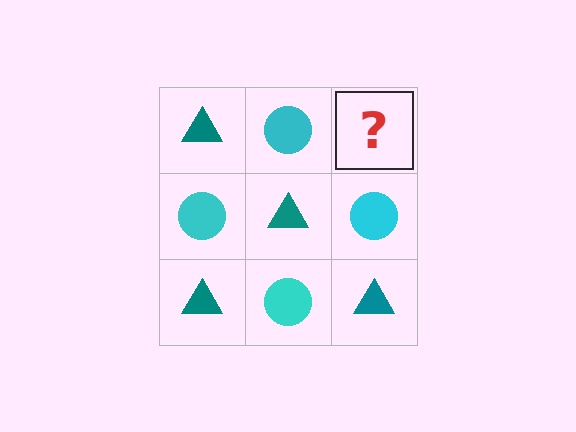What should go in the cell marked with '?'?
The missing cell should contain a teal triangle.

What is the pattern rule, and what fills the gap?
The rule is that it alternates teal triangle and cyan circle in a checkerboard pattern. The gap should be filled with a teal triangle.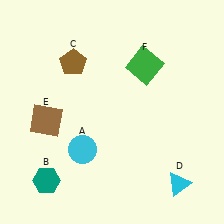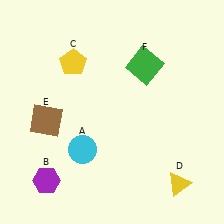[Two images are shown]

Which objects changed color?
B changed from teal to purple. C changed from brown to yellow. D changed from cyan to yellow.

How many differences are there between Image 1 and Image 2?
There are 3 differences between the two images.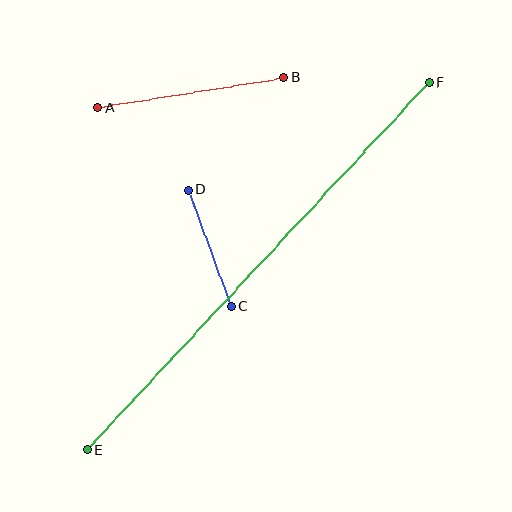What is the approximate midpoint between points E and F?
The midpoint is at approximately (258, 266) pixels.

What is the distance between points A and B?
The distance is approximately 188 pixels.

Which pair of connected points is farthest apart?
Points E and F are farthest apart.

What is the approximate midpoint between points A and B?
The midpoint is at approximately (191, 92) pixels.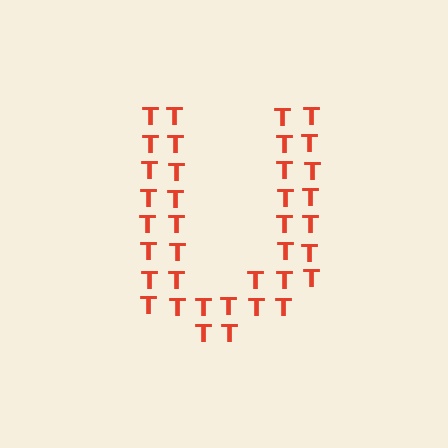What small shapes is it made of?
It is made of small letter T's.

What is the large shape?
The large shape is the letter U.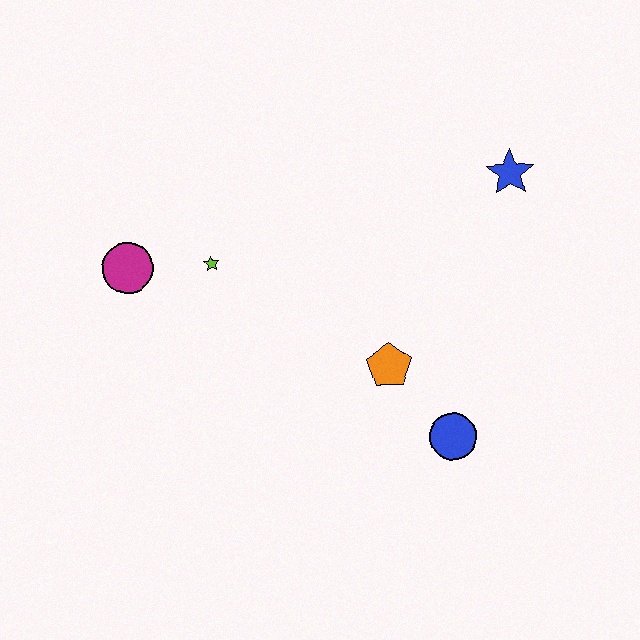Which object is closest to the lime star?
The magenta circle is closest to the lime star.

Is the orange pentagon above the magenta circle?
No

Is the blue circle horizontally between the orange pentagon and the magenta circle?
No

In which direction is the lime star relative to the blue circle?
The lime star is to the left of the blue circle.